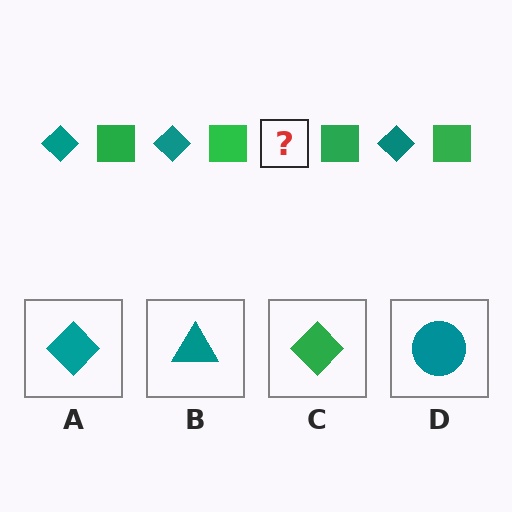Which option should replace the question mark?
Option A.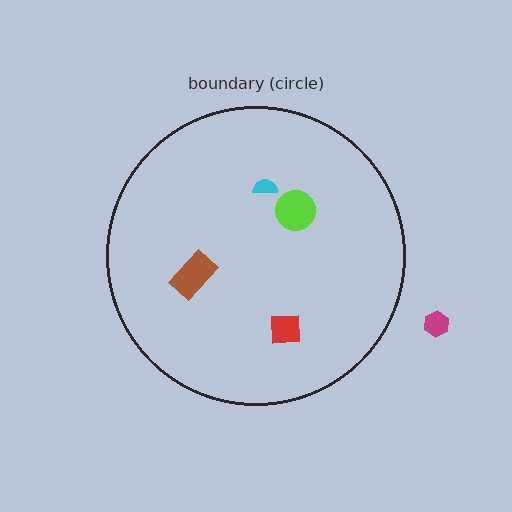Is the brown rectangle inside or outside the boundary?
Inside.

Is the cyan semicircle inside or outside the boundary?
Inside.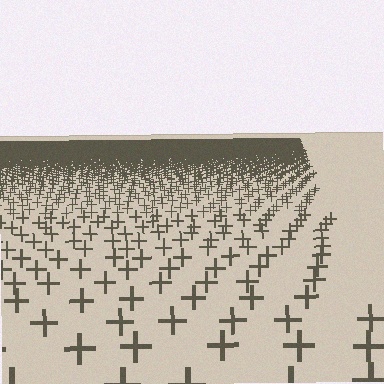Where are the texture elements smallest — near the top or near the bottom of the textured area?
Near the top.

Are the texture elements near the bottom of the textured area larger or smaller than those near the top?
Larger. Near the bottom, elements are closer to the viewer and appear at a bigger on-screen size.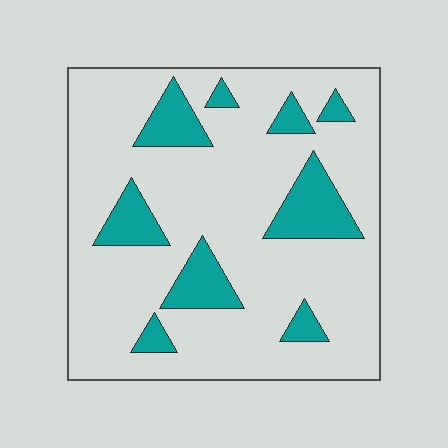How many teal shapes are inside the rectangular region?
9.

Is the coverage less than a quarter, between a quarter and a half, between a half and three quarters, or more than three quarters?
Less than a quarter.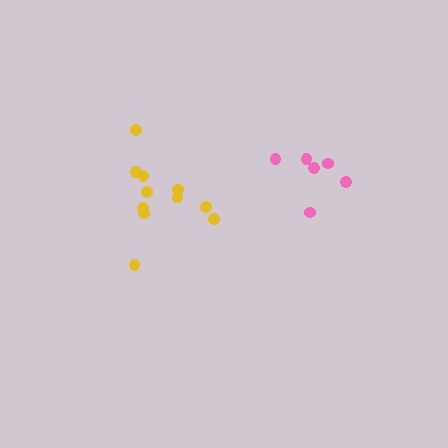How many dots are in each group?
Group 1: 6 dots, Group 2: 11 dots (17 total).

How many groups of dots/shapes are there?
There are 2 groups.